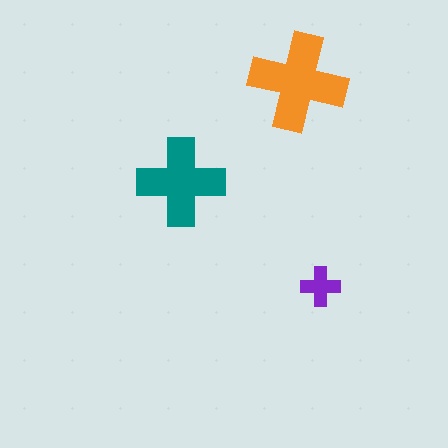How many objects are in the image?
There are 3 objects in the image.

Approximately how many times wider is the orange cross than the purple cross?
About 2.5 times wider.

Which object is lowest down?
The purple cross is bottommost.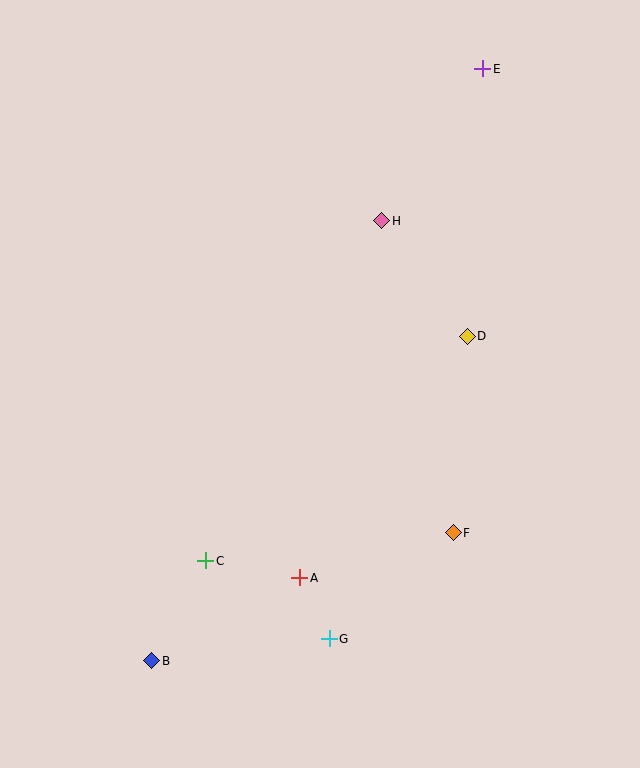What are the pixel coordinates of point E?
Point E is at (483, 69).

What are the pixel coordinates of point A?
Point A is at (300, 578).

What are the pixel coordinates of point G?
Point G is at (329, 639).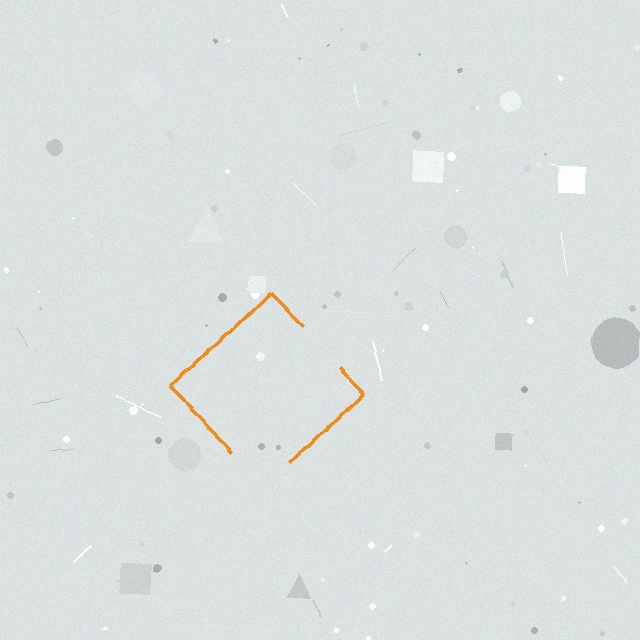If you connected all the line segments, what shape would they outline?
They would outline a diamond.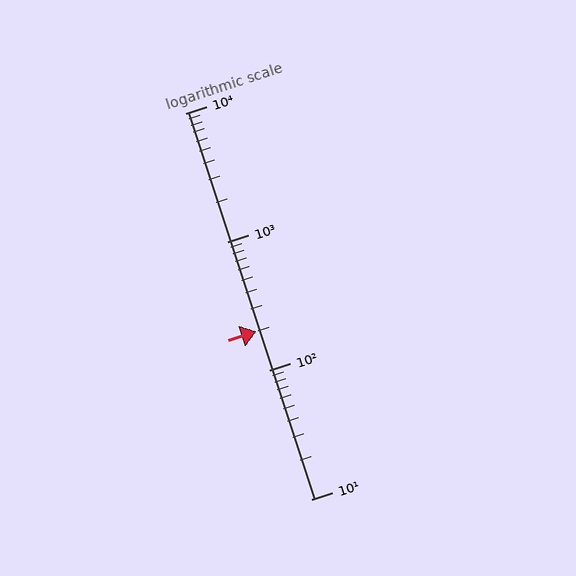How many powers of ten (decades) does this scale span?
The scale spans 3 decades, from 10 to 10000.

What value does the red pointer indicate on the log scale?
The pointer indicates approximately 200.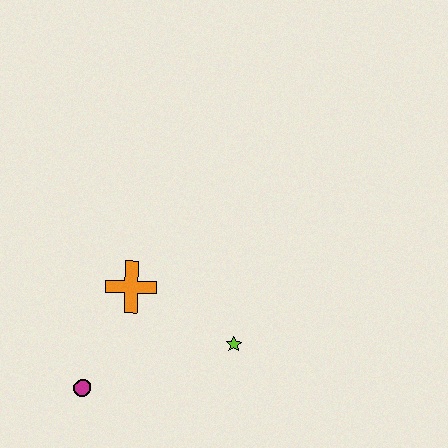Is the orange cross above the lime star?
Yes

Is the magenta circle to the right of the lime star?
No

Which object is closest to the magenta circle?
The orange cross is closest to the magenta circle.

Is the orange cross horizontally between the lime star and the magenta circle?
Yes